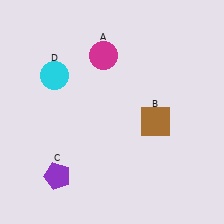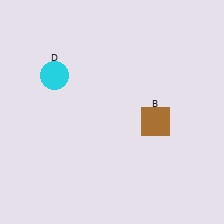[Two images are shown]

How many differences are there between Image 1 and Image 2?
There are 2 differences between the two images.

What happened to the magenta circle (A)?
The magenta circle (A) was removed in Image 2. It was in the top-left area of Image 1.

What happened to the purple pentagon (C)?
The purple pentagon (C) was removed in Image 2. It was in the bottom-left area of Image 1.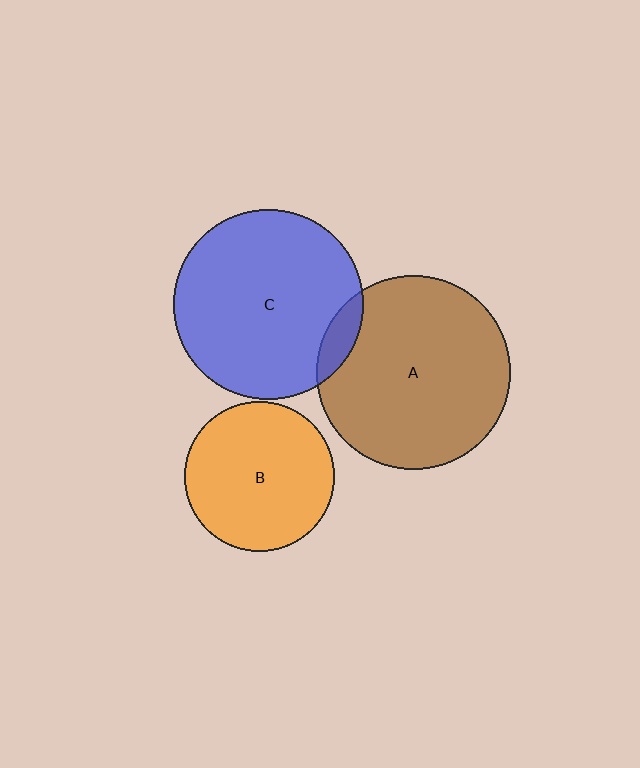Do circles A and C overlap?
Yes.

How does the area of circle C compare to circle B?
Approximately 1.6 times.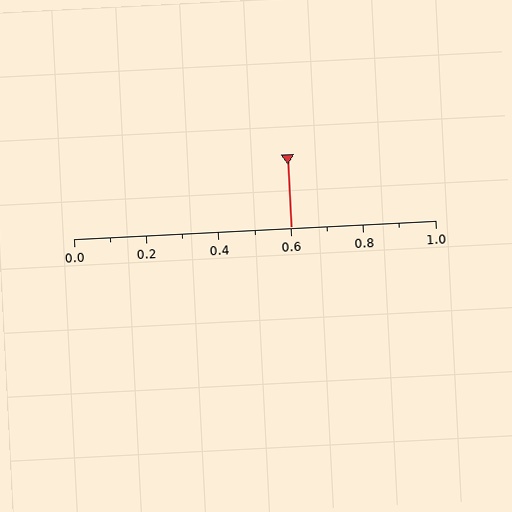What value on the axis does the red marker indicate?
The marker indicates approximately 0.6.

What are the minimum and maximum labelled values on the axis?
The axis runs from 0.0 to 1.0.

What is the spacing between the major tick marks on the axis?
The major ticks are spaced 0.2 apart.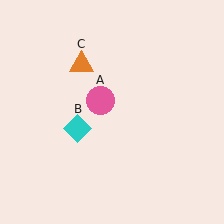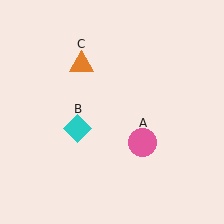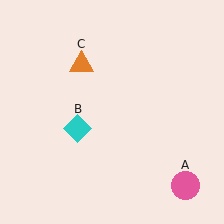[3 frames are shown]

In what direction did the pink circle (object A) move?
The pink circle (object A) moved down and to the right.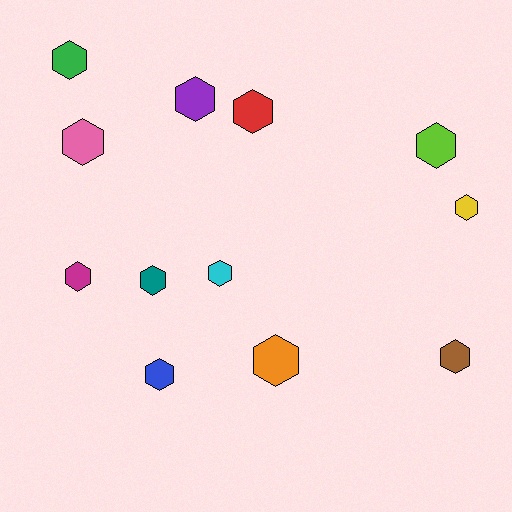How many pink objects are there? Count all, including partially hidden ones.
There is 1 pink object.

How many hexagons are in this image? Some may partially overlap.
There are 12 hexagons.